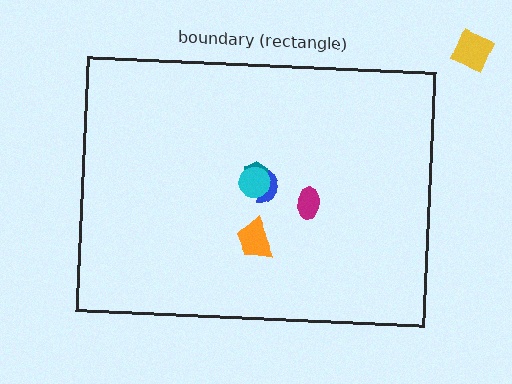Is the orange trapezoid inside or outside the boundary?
Inside.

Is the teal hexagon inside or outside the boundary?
Inside.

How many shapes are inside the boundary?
5 inside, 1 outside.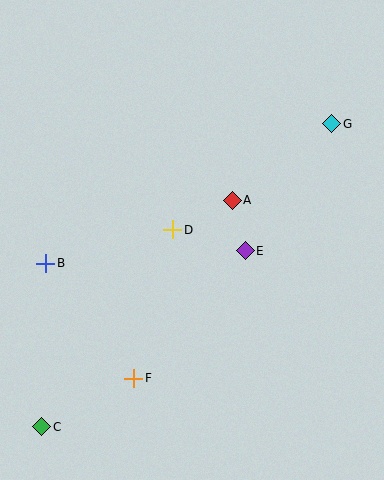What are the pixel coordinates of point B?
Point B is at (46, 263).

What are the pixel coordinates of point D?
Point D is at (173, 230).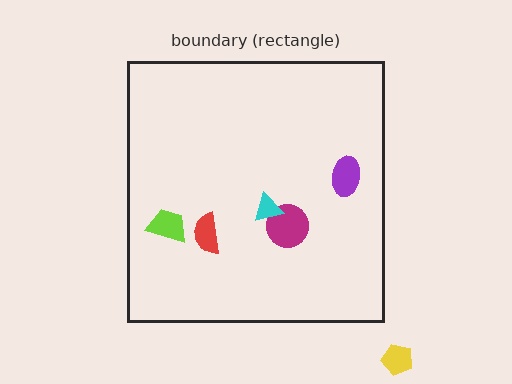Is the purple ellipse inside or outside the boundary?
Inside.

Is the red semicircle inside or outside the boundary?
Inside.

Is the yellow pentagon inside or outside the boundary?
Outside.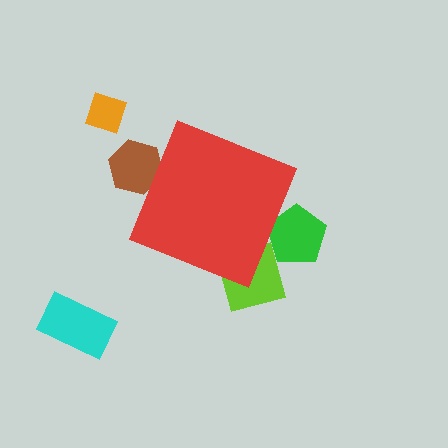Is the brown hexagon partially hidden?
Yes, the brown hexagon is partially hidden behind the red diamond.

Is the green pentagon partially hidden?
Yes, the green pentagon is partially hidden behind the red diamond.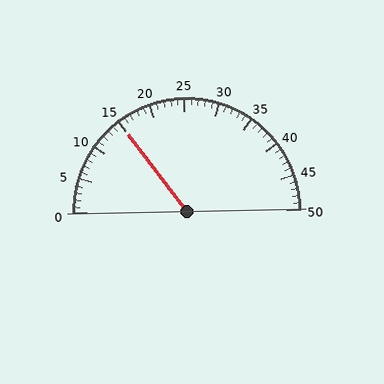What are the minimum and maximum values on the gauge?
The gauge ranges from 0 to 50.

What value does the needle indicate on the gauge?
The needle indicates approximately 15.